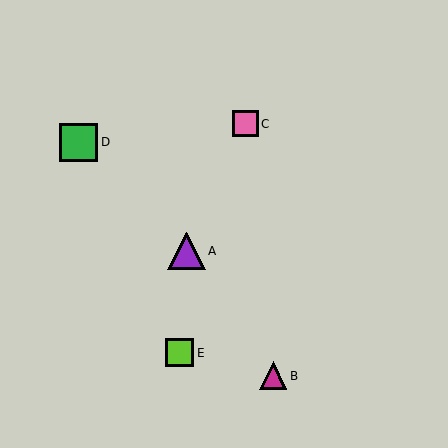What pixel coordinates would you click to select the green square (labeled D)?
Click at (79, 142) to select the green square D.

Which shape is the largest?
The green square (labeled D) is the largest.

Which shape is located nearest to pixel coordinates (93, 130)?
The green square (labeled D) at (79, 142) is nearest to that location.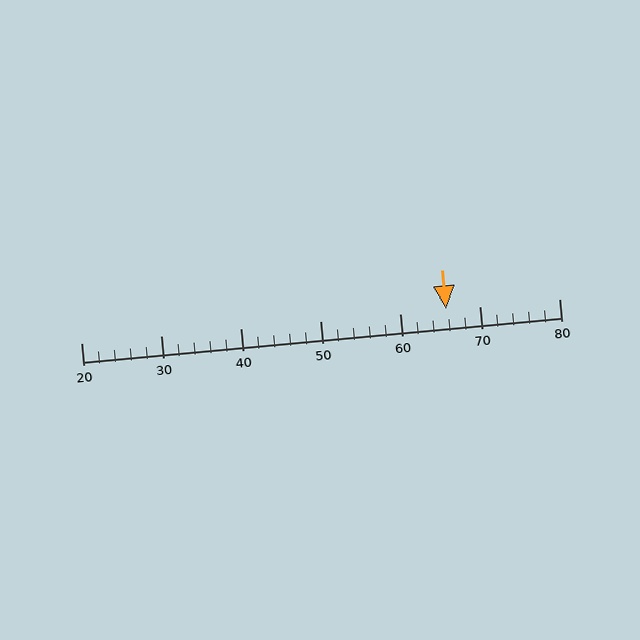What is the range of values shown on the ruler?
The ruler shows values from 20 to 80.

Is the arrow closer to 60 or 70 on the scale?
The arrow is closer to 70.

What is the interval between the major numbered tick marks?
The major tick marks are spaced 10 units apart.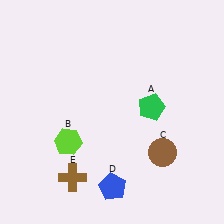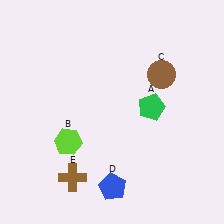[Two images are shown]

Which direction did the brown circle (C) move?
The brown circle (C) moved up.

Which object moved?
The brown circle (C) moved up.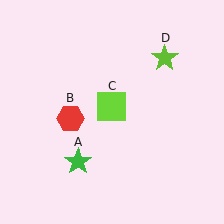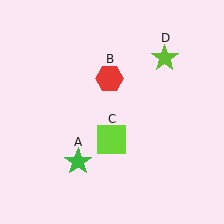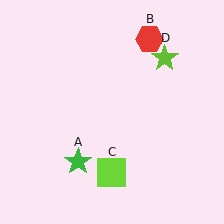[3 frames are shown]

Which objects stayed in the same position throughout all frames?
Green star (object A) and lime star (object D) remained stationary.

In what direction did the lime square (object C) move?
The lime square (object C) moved down.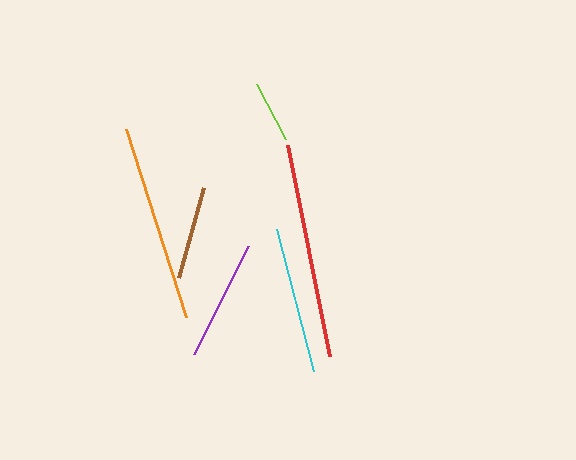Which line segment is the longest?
The red line is the longest at approximately 215 pixels.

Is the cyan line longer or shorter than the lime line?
The cyan line is longer than the lime line.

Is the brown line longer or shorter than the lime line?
The brown line is longer than the lime line.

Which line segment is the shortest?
The lime line is the shortest at approximately 62 pixels.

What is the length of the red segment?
The red segment is approximately 215 pixels long.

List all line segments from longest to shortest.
From longest to shortest: red, orange, cyan, purple, brown, lime.